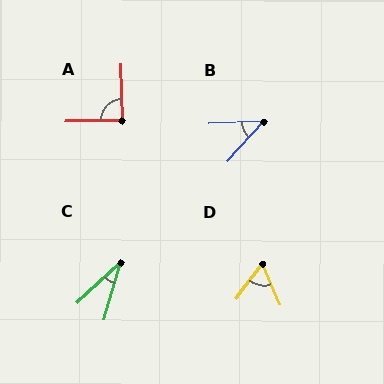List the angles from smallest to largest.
C (31°), B (46°), D (61°), A (89°).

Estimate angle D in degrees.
Approximately 61 degrees.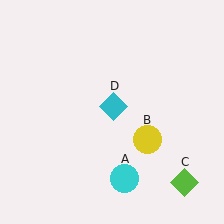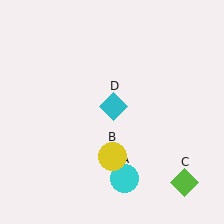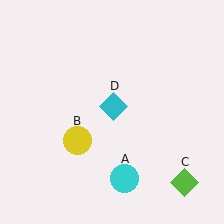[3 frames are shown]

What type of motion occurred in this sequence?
The yellow circle (object B) rotated clockwise around the center of the scene.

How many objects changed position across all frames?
1 object changed position: yellow circle (object B).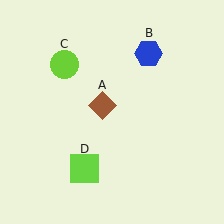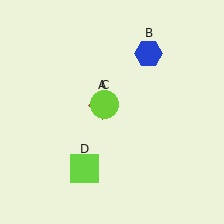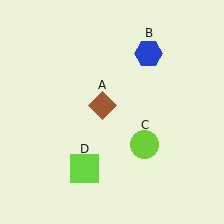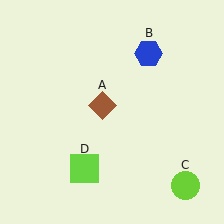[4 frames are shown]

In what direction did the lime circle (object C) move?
The lime circle (object C) moved down and to the right.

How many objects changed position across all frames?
1 object changed position: lime circle (object C).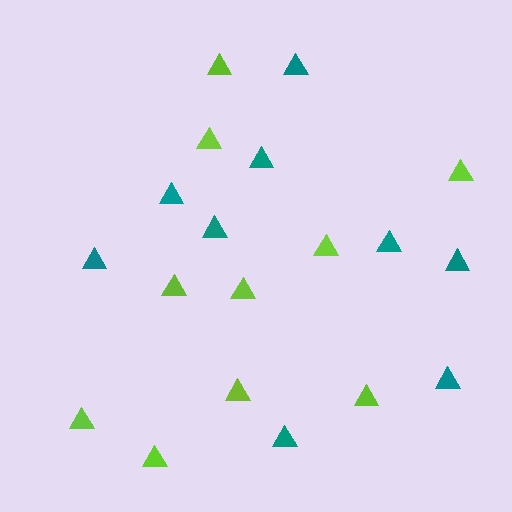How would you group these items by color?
There are 2 groups: one group of lime triangles (10) and one group of teal triangles (9).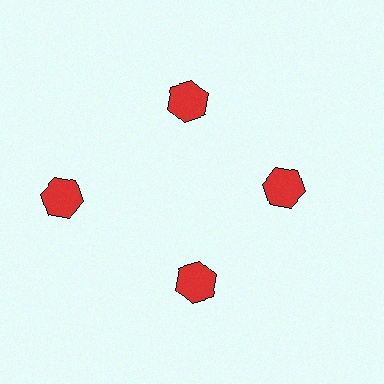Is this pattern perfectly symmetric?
No. The 4 red hexagons are arranged in a ring, but one element near the 9 o'clock position is pushed outward from the center, breaking the 4-fold rotational symmetry.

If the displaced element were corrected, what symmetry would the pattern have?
It would have 4-fold rotational symmetry — the pattern would map onto itself every 90 degrees.